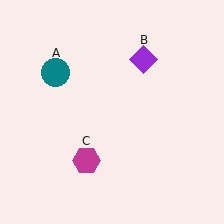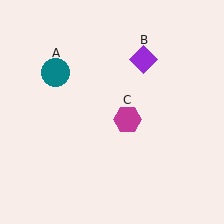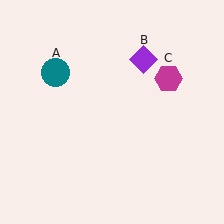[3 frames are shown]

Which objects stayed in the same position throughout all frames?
Teal circle (object A) and purple diamond (object B) remained stationary.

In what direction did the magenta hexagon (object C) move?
The magenta hexagon (object C) moved up and to the right.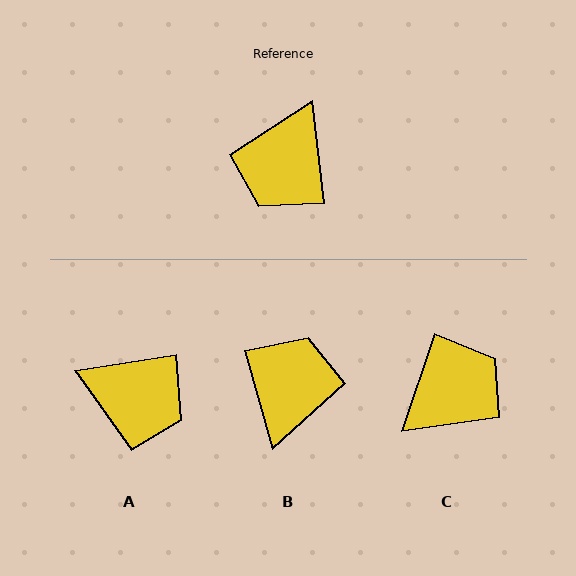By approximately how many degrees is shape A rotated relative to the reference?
Approximately 93 degrees counter-clockwise.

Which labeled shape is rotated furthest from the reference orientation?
B, about 171 degrees away.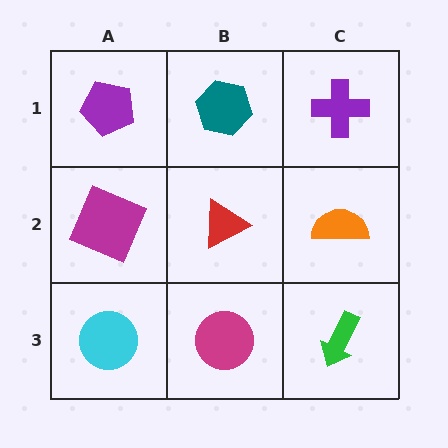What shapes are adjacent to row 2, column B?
A teal hexagon (row 1, column B), a magenta circle (row 3, column B), a magenta square (row 2, column A), an orange semicircle (row 2, column C).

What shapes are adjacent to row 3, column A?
A magenta square (row 2, column A), a magenta circle (row 3, column B).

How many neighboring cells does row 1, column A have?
2.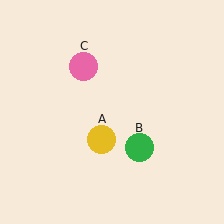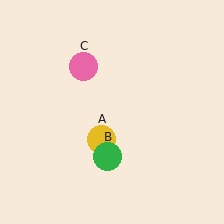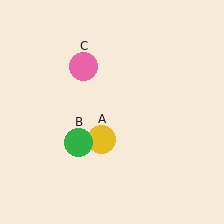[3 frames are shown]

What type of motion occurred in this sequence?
The green circle (object B) rotated clockwise around the center of the scene.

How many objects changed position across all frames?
1 object changed position: green circle (object B).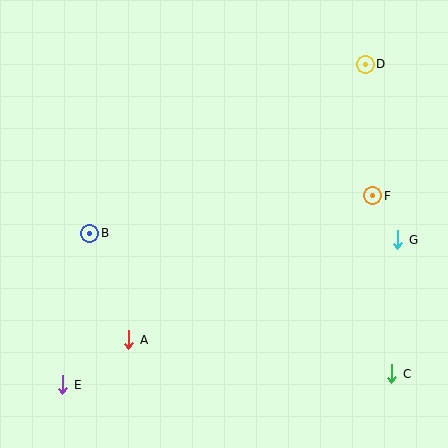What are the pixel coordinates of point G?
Point G is at (398, 240).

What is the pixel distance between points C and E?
The distance between C and E is 329 pixels.